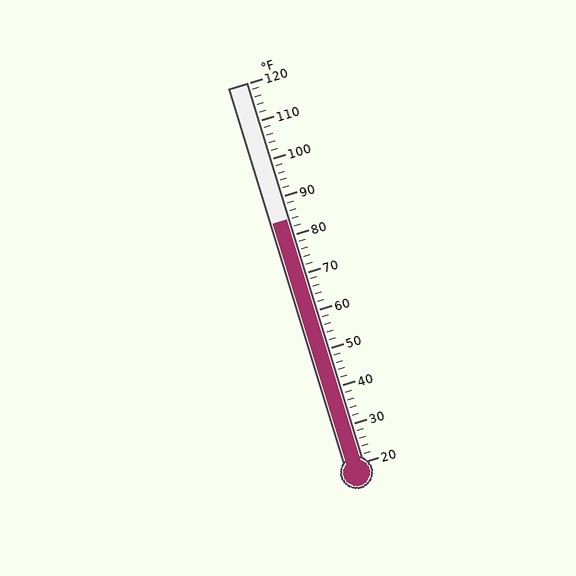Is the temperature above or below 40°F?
The temperature is above 40°F.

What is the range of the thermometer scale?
The thermometer scale ranges from 20°F to 120°F.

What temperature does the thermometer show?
The thermometer shows approximately 84°F.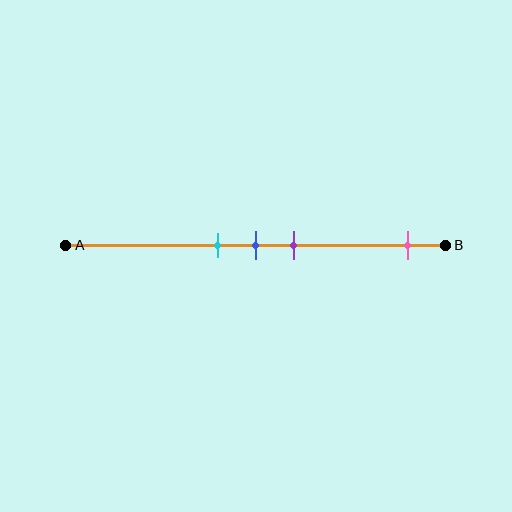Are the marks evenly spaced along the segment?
No, the marks are not evenly spaced.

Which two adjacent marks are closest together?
The cyan and blue marks are the closest adjacent pair.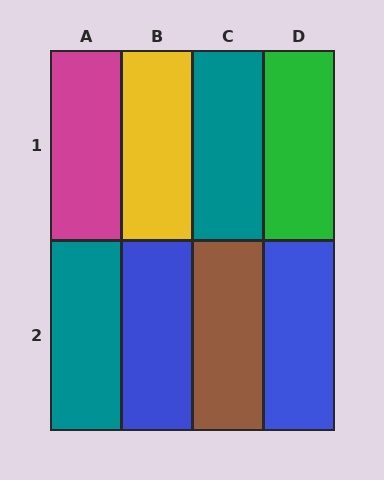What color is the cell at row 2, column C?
Brown.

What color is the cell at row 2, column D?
Blue.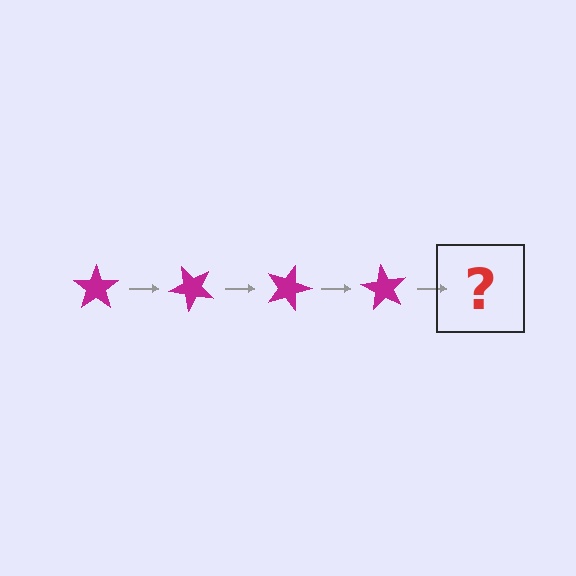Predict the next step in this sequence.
The next step is a magenta star rotated 180 degrees.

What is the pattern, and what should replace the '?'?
The pattern is that the star rotates 45 degrees each step. The '?' should be a magenta star rotated 180 degrees.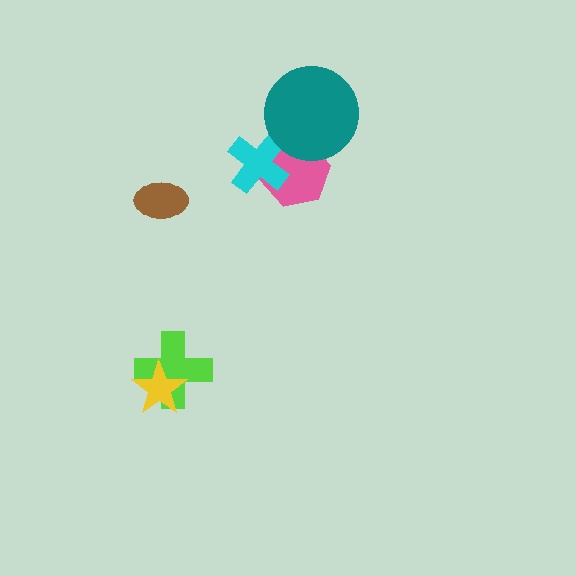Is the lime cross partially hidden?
Yes, it is partially covered by another shape.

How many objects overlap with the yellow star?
1 object overlaps with the yellow star.